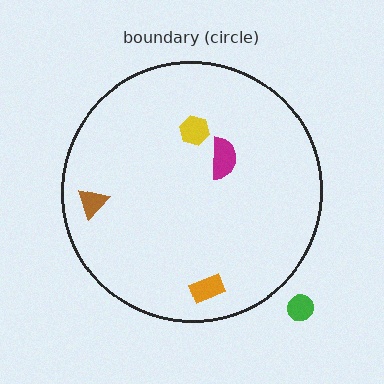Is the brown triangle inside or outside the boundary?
Inside.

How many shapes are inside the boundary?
4 inside, 1 outside.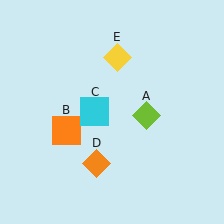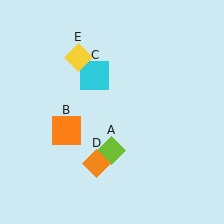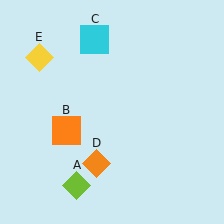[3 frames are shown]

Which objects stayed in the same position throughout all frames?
Orange square (object B) and orange diamond (object D) remained stationary.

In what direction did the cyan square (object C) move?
The cyan square (object C) moved up.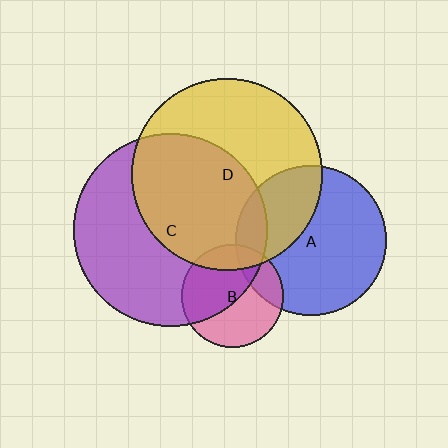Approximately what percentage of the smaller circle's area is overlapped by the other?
Approximately 50%.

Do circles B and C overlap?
Yes.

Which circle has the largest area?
Circle C (purple).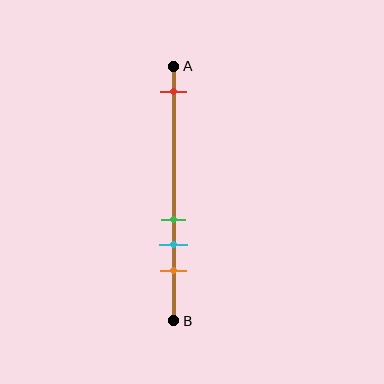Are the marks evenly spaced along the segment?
No, the marks are not evenly spaced.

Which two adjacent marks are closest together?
The green and cyan marks are the closest adjacent pair.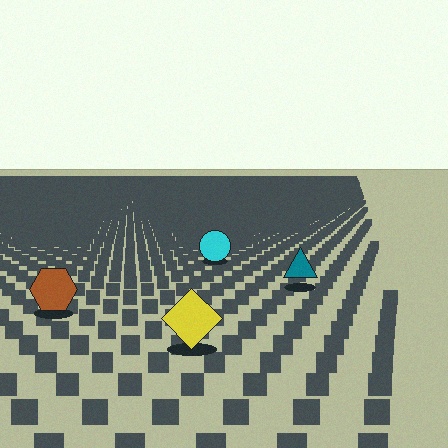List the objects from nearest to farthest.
From nearest to farthest: the yellow diamond, the brown hexagon, the teal triangle, the cyan circle.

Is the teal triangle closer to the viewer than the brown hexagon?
No. The brown hexagon is closer — you can tell from the texture gradient: the ground texture is coarser near it.